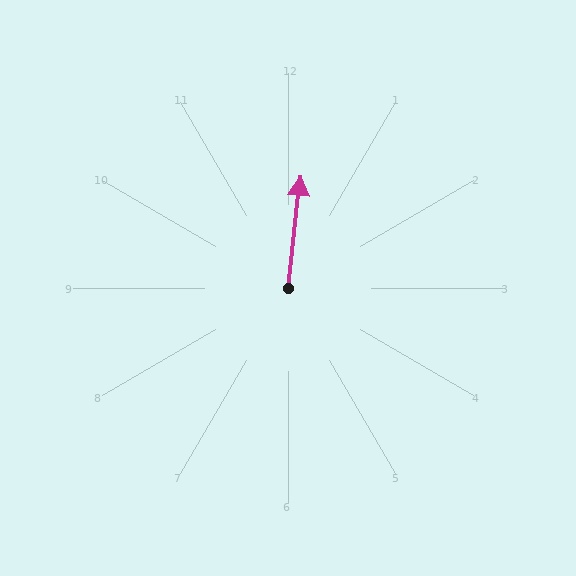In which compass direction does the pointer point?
North.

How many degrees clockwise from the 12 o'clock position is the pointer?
Approximately 7 degrees.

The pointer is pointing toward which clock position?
Roughly 12 o'clock.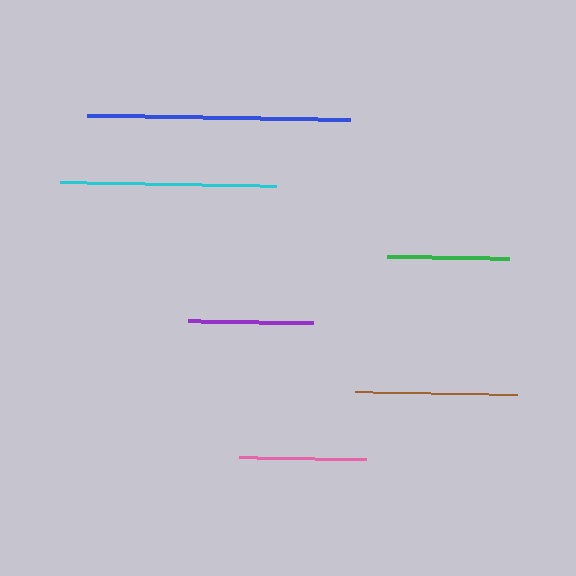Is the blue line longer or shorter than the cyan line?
The blue line is longer than the cyan line.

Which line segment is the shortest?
The green line is the shortest at approximately 122 pixels.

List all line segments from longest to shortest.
From longest to shortest: blue, cyan, brown, pink, purple, green.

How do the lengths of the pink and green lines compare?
The pink and green lines are approximately the same length.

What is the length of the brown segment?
The brown segment is approximately 162 pixels long.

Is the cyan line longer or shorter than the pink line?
The cyan line is longer than the pink line.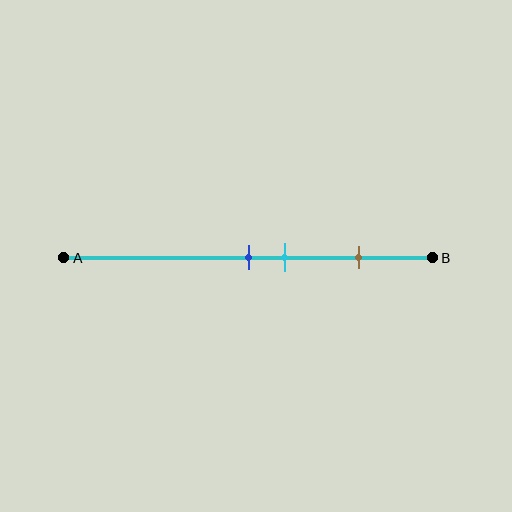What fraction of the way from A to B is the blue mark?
The blue mark is approximately 50% (0.5) of the way from A to B.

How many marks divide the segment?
There are 3 marks dividing the segment.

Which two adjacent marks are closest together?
The blue and cyan marks are the closest adjacent pair.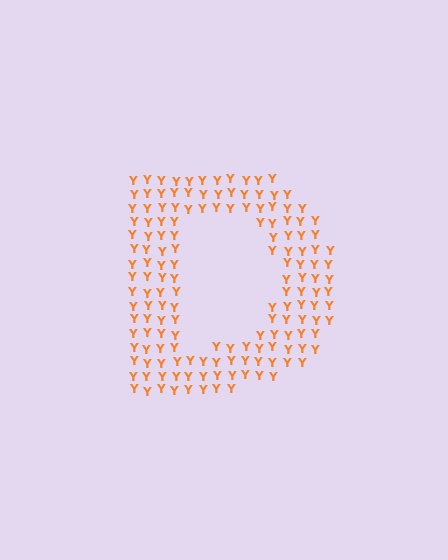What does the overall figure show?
The overall figure shows the letter D.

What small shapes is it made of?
It is made of small letter Y's.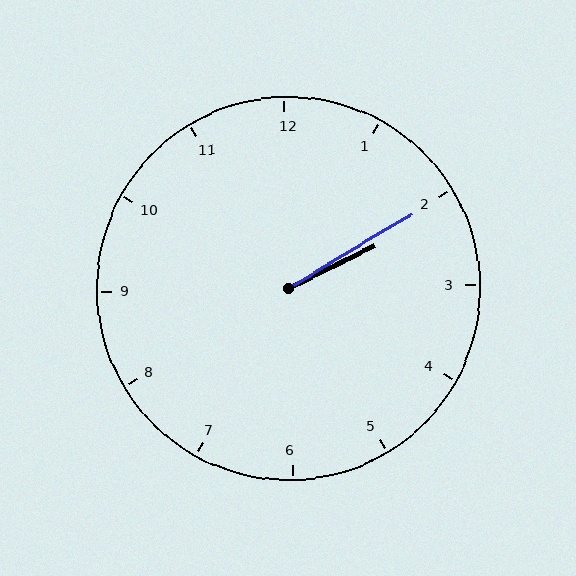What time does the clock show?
2:10.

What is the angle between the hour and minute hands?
Approximately 5 degrees.